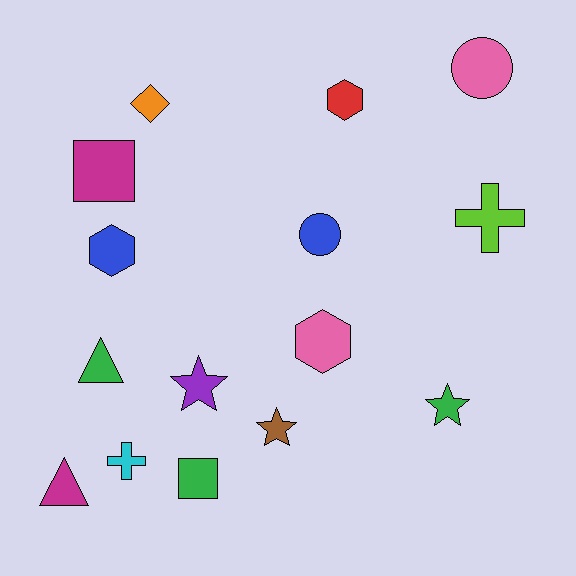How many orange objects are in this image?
There is 1 orange object.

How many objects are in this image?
There are 15 objects.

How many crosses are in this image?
There are 2 crosses.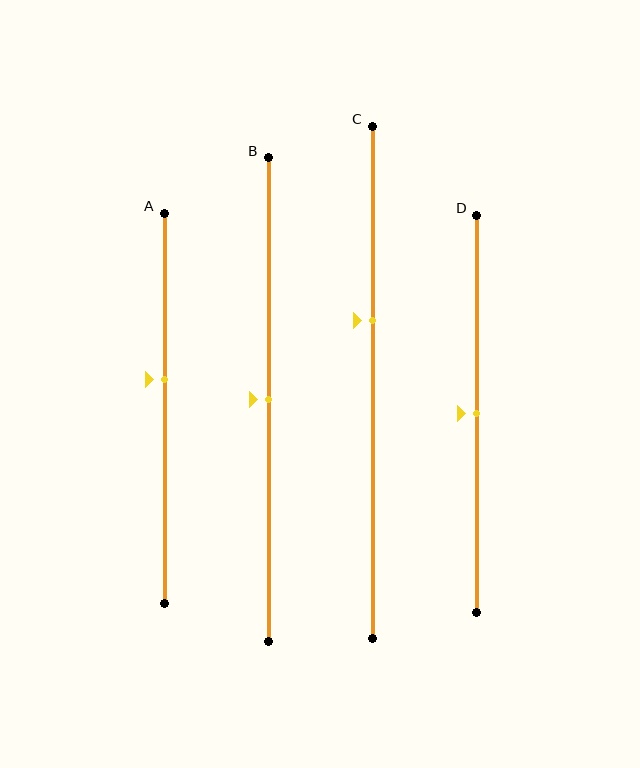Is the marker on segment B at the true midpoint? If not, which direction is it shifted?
Yes, the marker on segment B is at the true midpoint.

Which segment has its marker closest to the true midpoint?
Segment B has its marker closest to the true midpoint.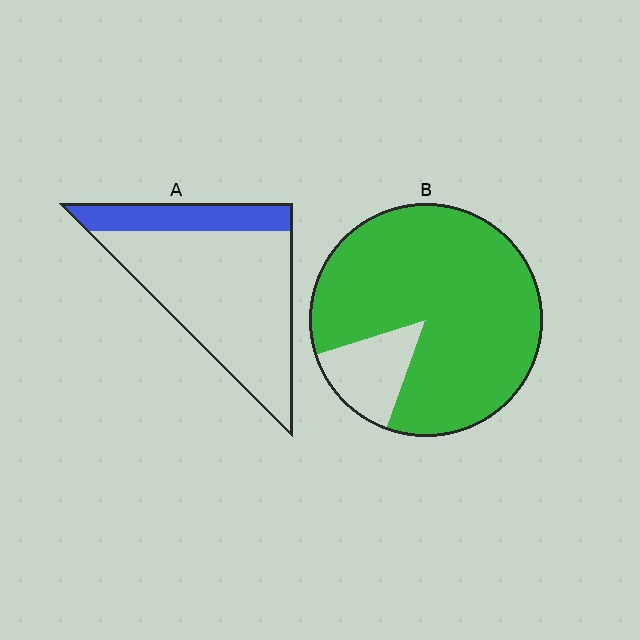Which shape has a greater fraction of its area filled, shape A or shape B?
Shape B.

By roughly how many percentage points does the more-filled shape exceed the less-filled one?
By roughly 65 percentage points (B over A).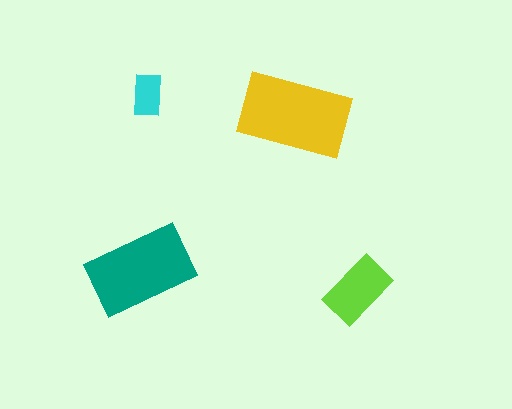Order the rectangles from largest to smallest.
the yellow one, the teal one, the lime one, the cyan one.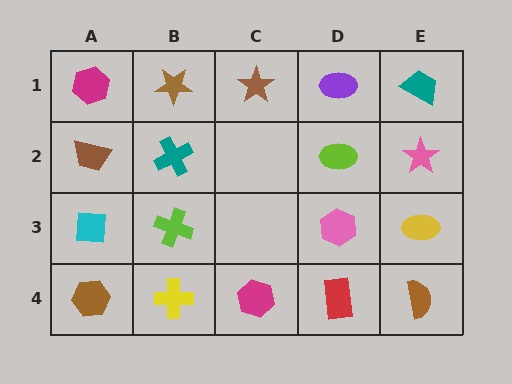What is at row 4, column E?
A brown semicircle.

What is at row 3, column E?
A yellow ellipse.